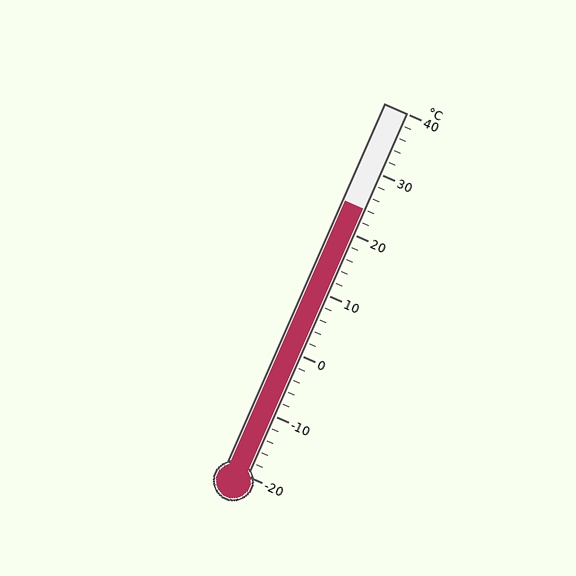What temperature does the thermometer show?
The thermometer shows approximately 24°C.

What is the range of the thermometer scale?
The thermometer scale ranges from -20°C to 40°C.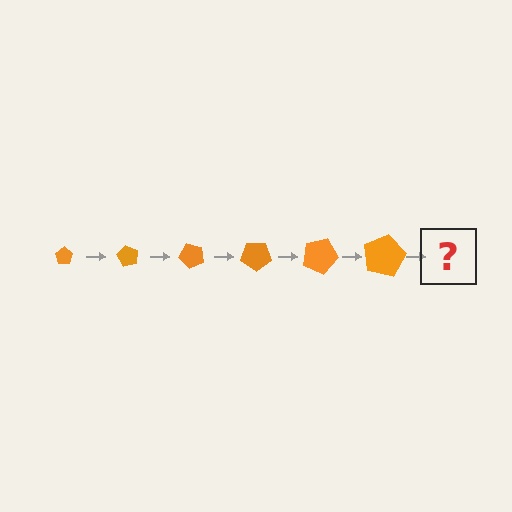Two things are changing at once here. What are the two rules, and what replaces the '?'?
The two rules are that the pentagon grows larger each step and it rotates 60 degrees each step. The '?' should be a pentagon, larger than the previous one and rotated 360 degrees from the start.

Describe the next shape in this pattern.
It should be a pentagon, larger than the previous one and rotated 360 degrees from the start.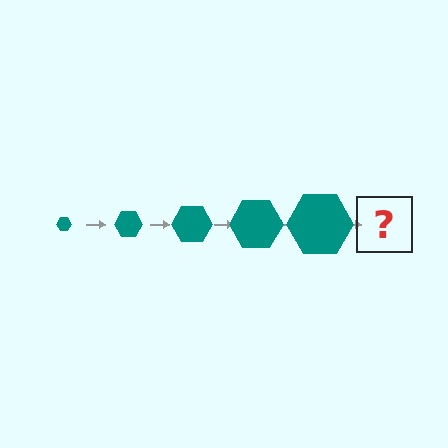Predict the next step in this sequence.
The next step is a teal hexagon, larger than the previous one.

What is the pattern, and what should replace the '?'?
The pattern is that the hexagon gets progressively larger each step. The '?' should be a teal hexagon, larger than the previous one.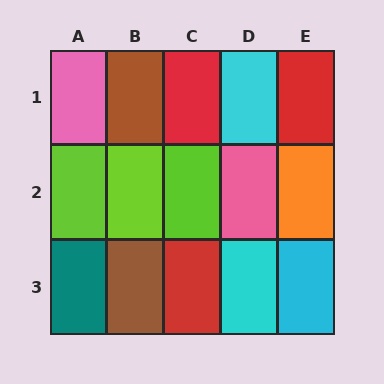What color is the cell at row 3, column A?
Teal.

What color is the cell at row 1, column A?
Pink.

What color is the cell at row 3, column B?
Brown.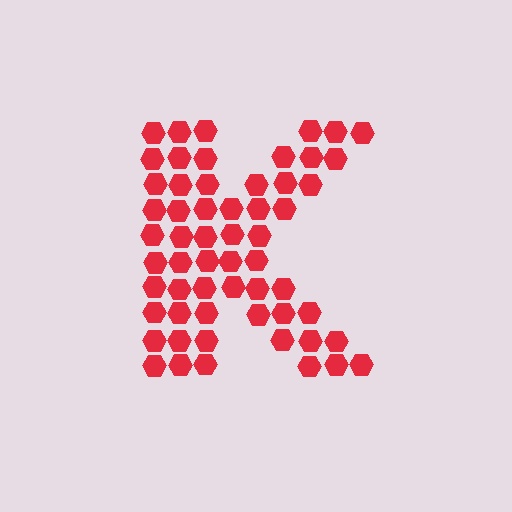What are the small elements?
The small elements are hexagons.